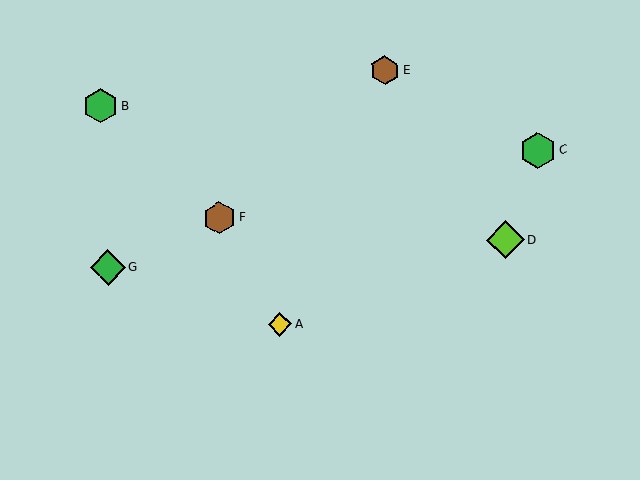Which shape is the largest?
The lime diamond (labeled D) is the largest.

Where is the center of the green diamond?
The center of the green diamond is at (108, 267).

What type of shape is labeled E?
Shape E is a brown hexagon.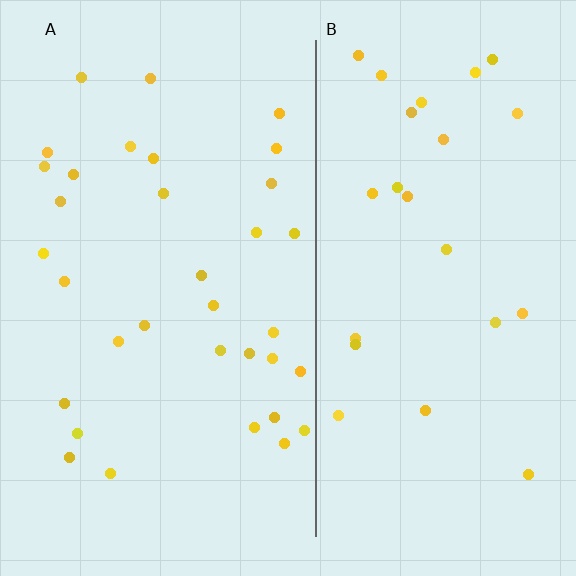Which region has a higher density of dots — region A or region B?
A (the left).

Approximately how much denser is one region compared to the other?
Approximately 1.4× — region A over region B.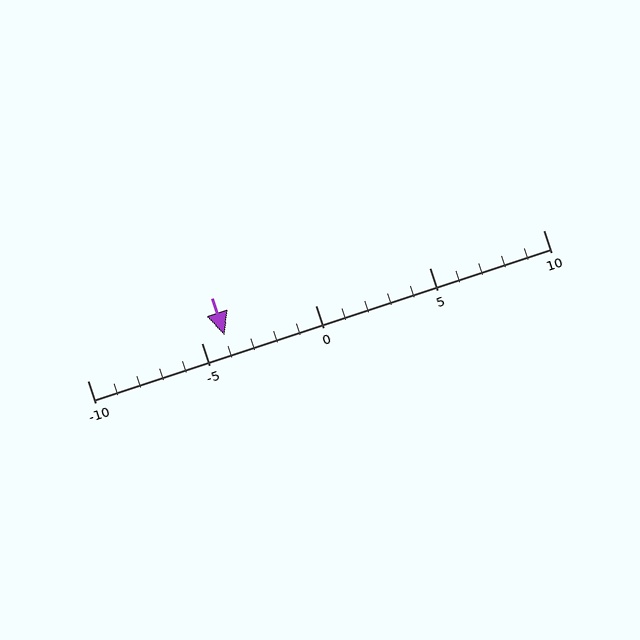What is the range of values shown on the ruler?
The ruler shows values from -10 to 10.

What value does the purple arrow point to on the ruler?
The purple arrow points to approximately -4.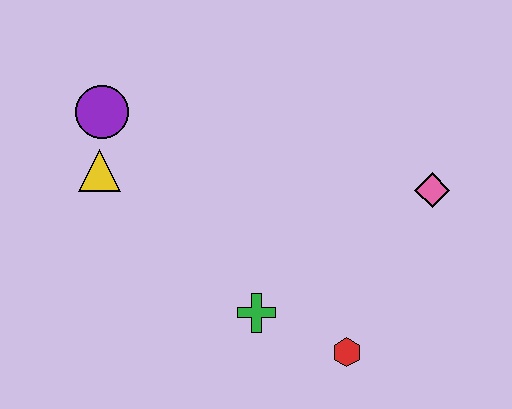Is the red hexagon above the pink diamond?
No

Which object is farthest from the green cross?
The purple circle is farthest from the green cross.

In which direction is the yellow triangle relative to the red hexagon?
The yellow triangle is to the left of the red hexagon.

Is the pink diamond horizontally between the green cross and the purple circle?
No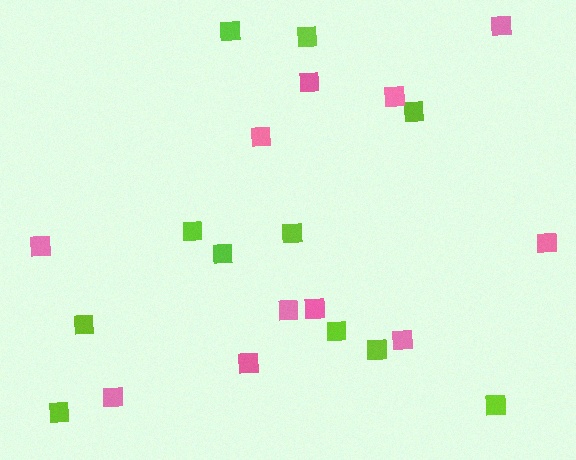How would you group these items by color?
There are 2 groups: one group of lime squares (11) and one group of pink squares (11).